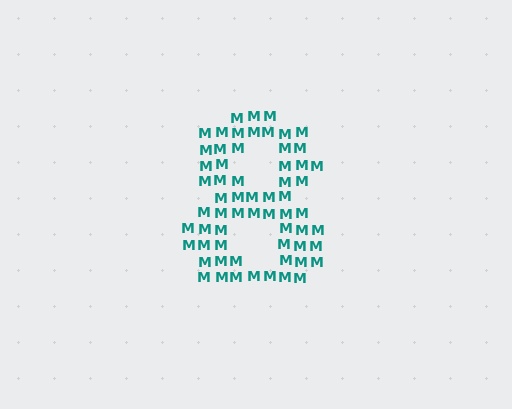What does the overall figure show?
The overall figure shows the digit 8.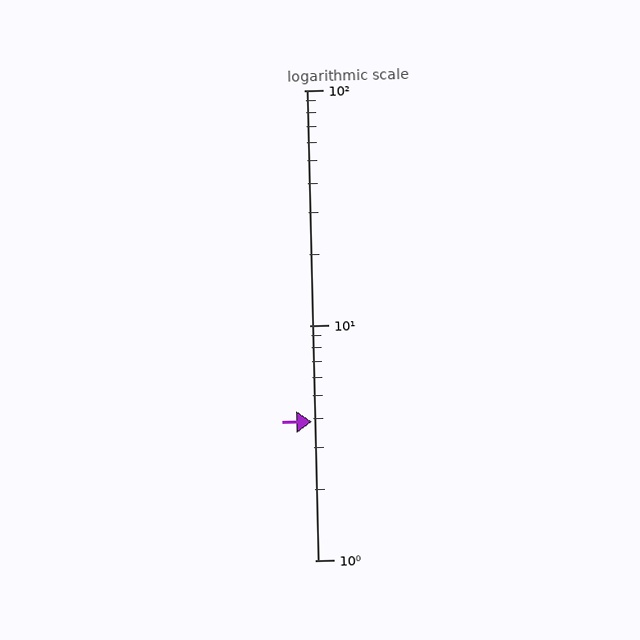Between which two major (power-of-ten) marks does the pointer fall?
The pointer is between 1 and 10.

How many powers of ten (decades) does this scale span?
The scale spans 2 decades, from 1 to 100.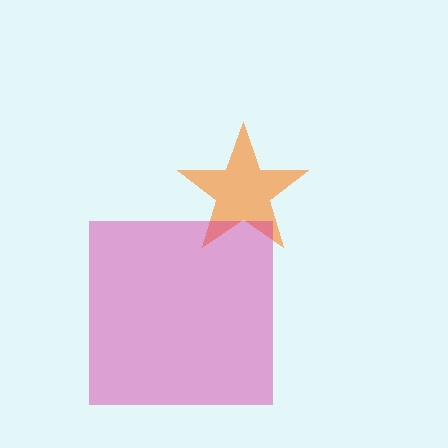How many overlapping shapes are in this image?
There are 2 overlapping shapes in the image.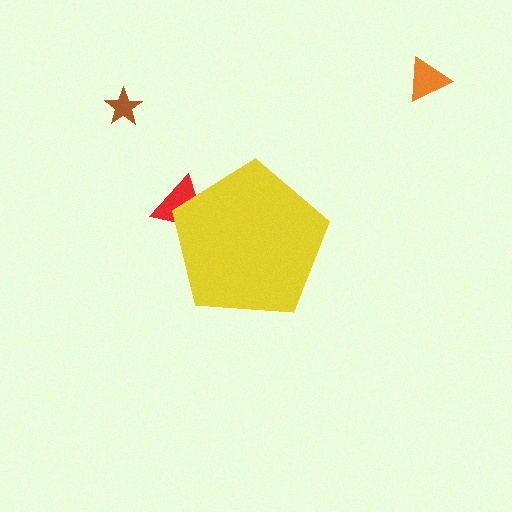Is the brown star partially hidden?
No, the brown star is fully visible.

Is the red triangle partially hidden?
Yes, the red triangle is partially hidden behind the yellow pentagon.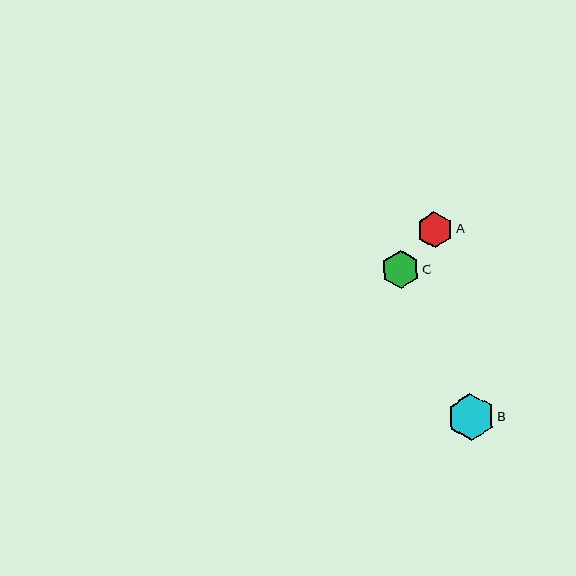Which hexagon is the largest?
Hexagon B is the largest with a size of approximately 47 pixels.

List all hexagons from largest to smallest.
From largest to smallest: B, C, A.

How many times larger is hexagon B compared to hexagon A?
Hexagon B is approximately 1.3 times the size of hexagon A.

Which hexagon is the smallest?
Hexagon A is the smallest with a size of approximately 36 pixels.